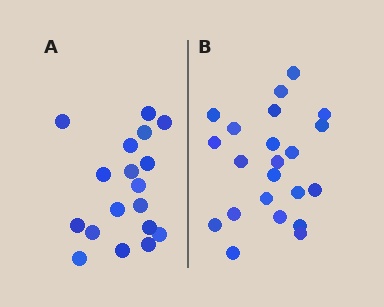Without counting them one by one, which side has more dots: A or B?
Region B (the right region) has more dots.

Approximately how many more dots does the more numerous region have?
Region B has about 4 more dots than region A.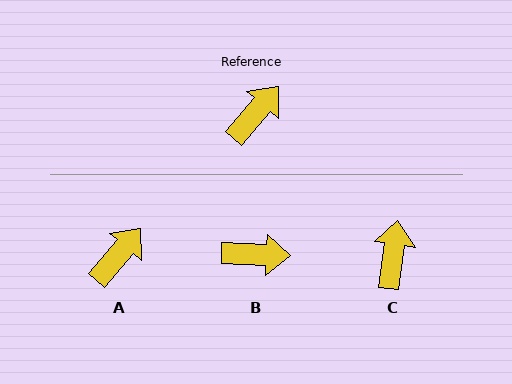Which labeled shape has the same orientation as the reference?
A.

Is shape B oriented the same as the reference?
No, it is off by about 52 degrees.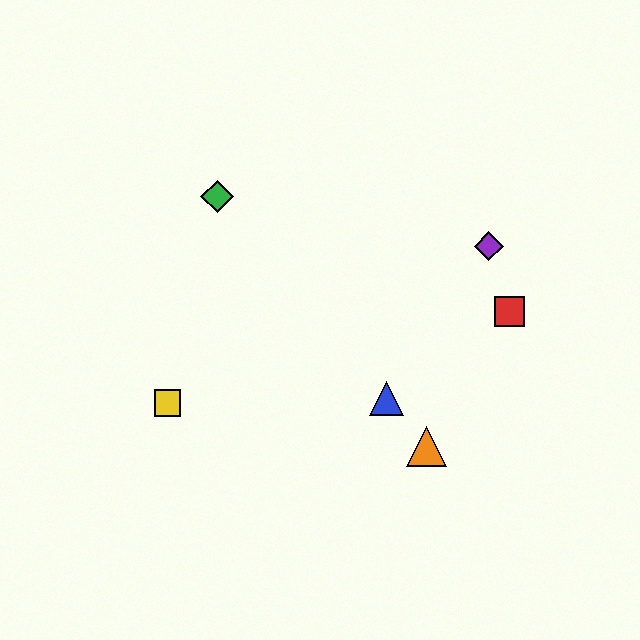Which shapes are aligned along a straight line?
The blue triangle, the green diamond, the orange triangle are aligned along a straight line.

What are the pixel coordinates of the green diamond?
The green diamond is at (217, 197).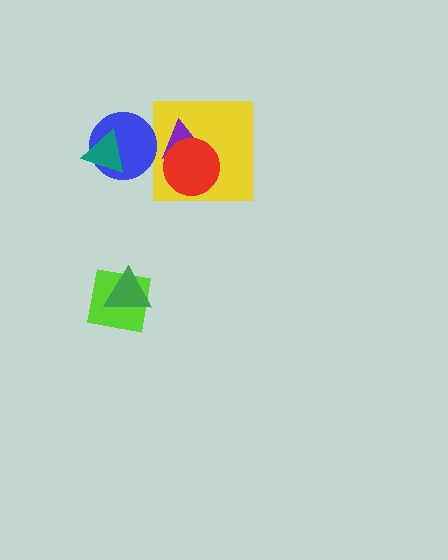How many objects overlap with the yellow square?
2 objects overlap with the yellow square.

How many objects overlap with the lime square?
1 object overlaps with the lime square.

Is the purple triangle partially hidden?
Yes, it is partially covered by another shape.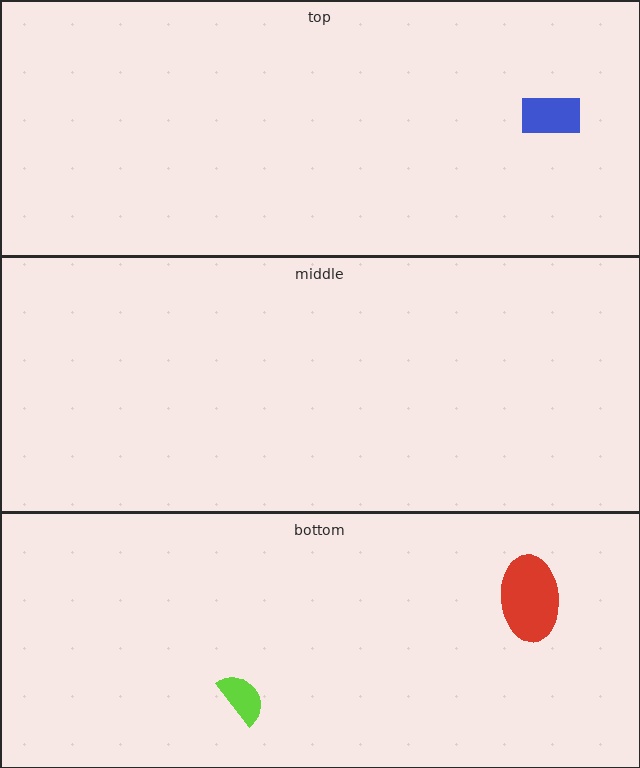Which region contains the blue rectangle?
The top region.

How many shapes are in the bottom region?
2.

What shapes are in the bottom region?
The lime semicircle, the red ellipse.